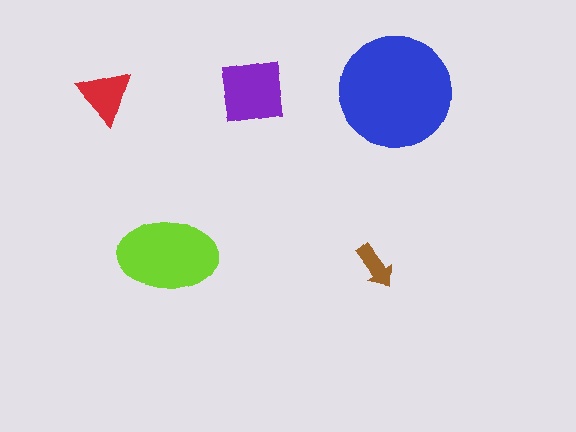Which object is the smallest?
The brown arrow.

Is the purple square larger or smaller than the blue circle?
Smaller.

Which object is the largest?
The blue circle.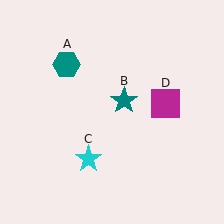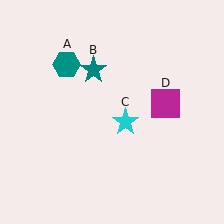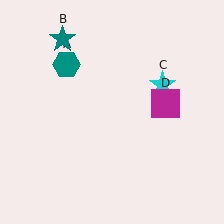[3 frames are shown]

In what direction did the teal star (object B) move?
The teal star (object B) moved up and to the left.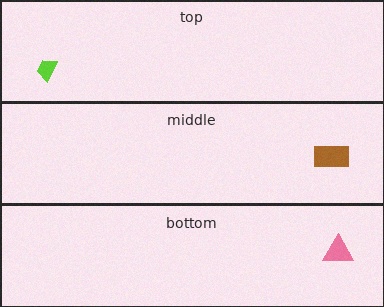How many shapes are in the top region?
1.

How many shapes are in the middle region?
1.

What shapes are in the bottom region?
The pink triangle.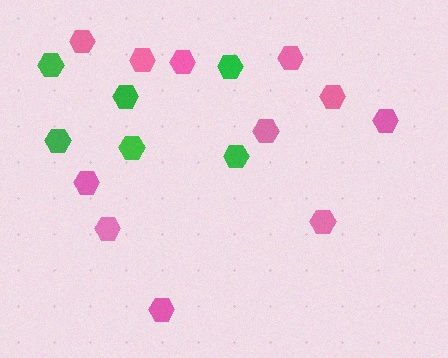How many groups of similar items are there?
There are 2 groups: one group of pink hexagons (11) and one group of green hexagons (6).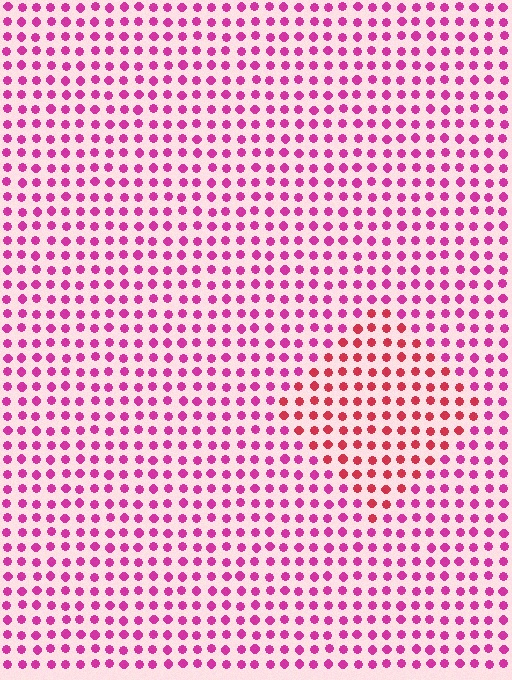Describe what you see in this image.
The image is filled with small magenta elements in a uniform arrangement. A diamond-shaped region is visible where the elements are tinted to a slightly different hue, forming a subtle color boundary.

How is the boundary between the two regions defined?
The boundary is defined purely by a slight shift in hue (about 33 degrees). Spacing, size, and orientation are identical on both sides.